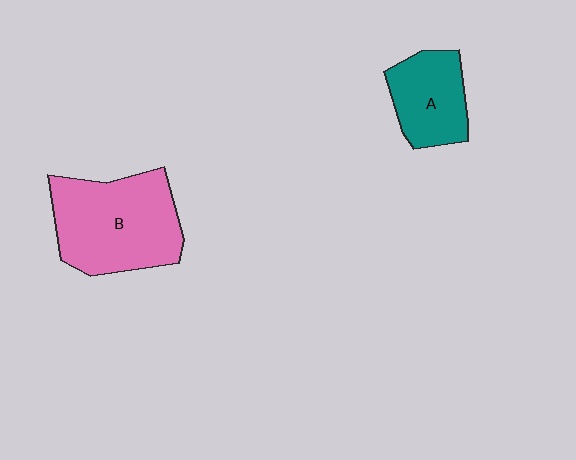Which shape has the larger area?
Shape B (pink).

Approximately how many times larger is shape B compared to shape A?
Approximately 1.8 times.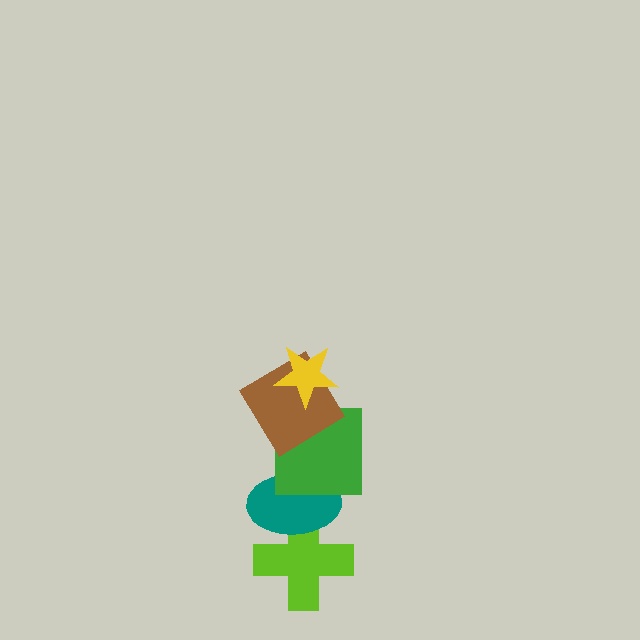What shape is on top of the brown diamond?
The yellow star is on top of the brown diamond.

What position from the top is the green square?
The green square is 3rd from the top.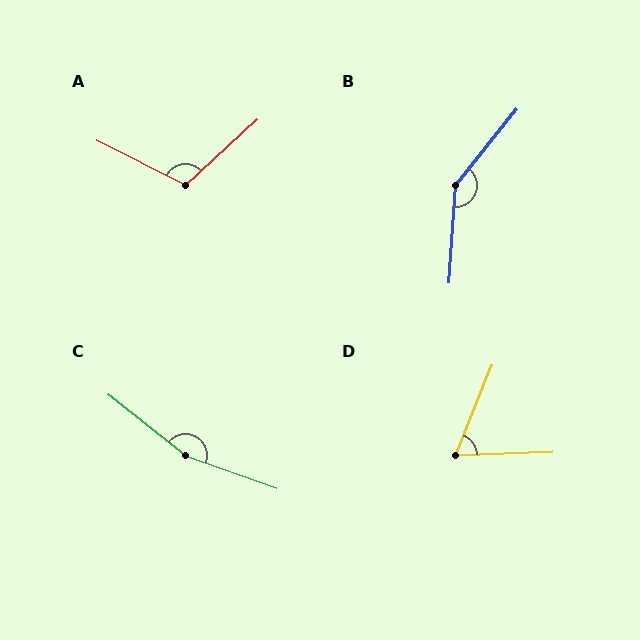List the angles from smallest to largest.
D (66°), A (111°), B (144°), C (161°).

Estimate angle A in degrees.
Approximately 111 degrees.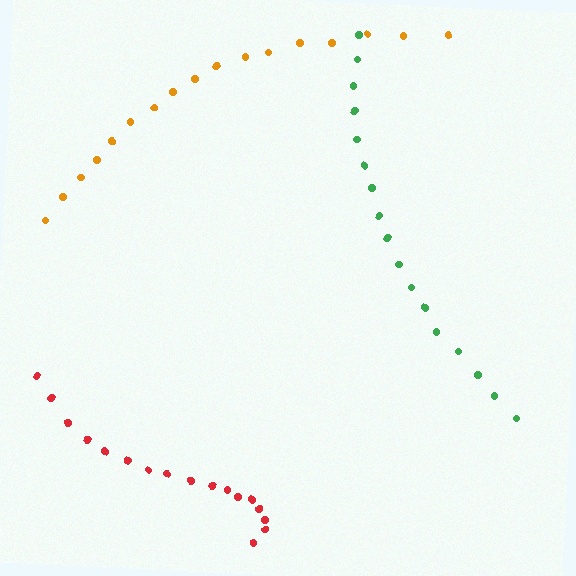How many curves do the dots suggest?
There are 3 distinct paths.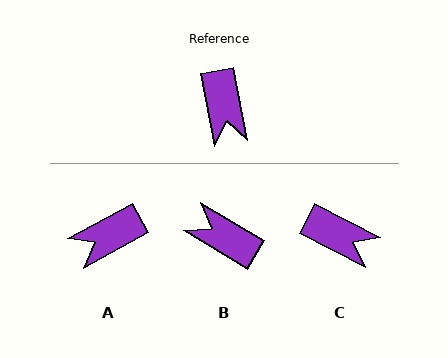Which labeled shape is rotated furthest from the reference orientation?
B, about 131 degrees away.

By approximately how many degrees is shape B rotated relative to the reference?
Approximately 131 degrees clockwise.